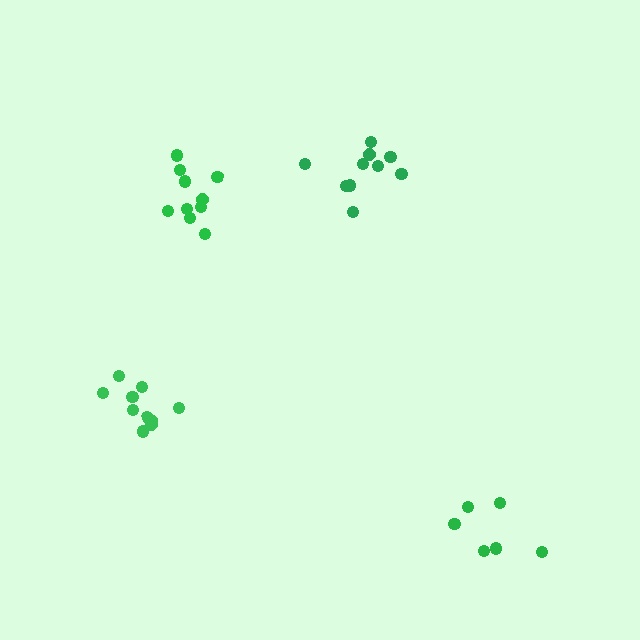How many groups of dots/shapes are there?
There are 4 groups.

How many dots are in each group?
Group 1: 10 dots, Group 2: 6 dots, Group 3: 10 dots, Group 4: 10 dots (36 total).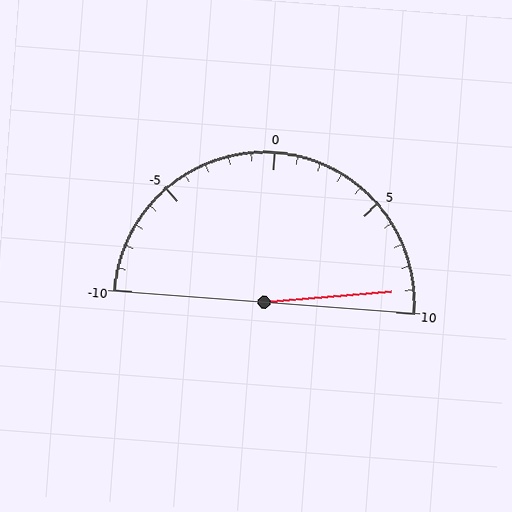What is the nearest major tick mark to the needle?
The nearest major tick mark is 10.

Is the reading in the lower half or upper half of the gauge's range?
The reading is in the upper half of the range (-10 to 10).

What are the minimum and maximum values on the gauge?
The gauge ranges from -10 to 10.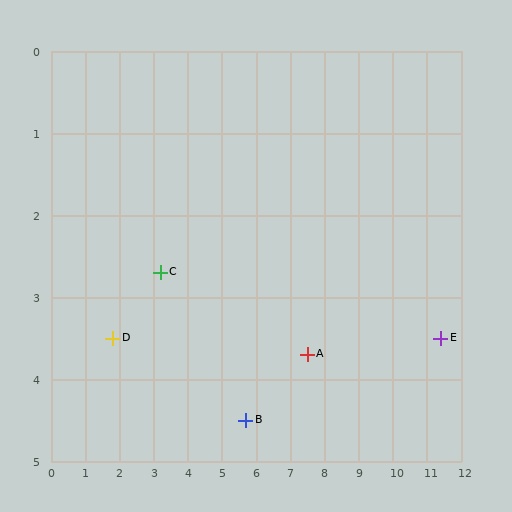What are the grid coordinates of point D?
Point D is at approximately (1.8, 3.5).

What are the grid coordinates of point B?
Point B is at approximately (5.7, 4.5).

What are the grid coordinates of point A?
Point A is at approximately (7.5, 3.7).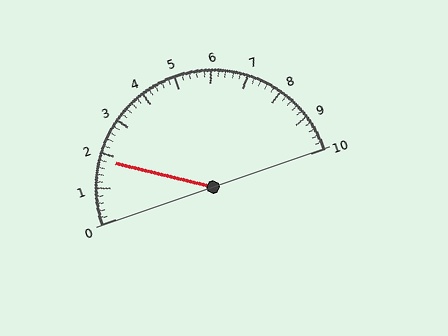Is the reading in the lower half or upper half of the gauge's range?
The reading is in the lower half of the range (0 to 10).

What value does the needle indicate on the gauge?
The needle indicates approximately 1.8.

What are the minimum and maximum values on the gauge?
The gauge ranges from 0 to 10.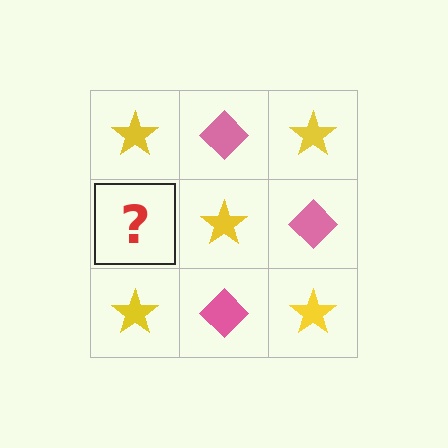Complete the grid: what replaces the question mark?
The question mark should be replaced with a pink diamond.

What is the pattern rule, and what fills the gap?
The rule is that it alternates yellow star and pink diamond in a checkerboard pattern. The gap should be filled with a pink diamond.